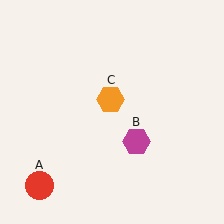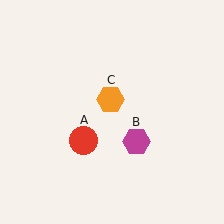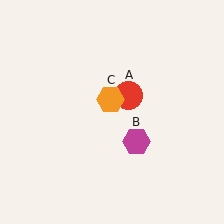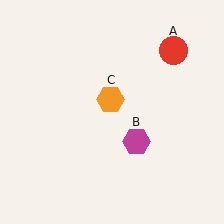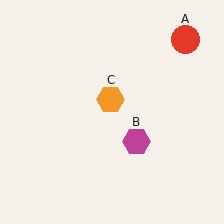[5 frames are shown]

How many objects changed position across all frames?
1 object changed position: red circle (object A).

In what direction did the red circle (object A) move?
The red circle (object A) moved up and to the right.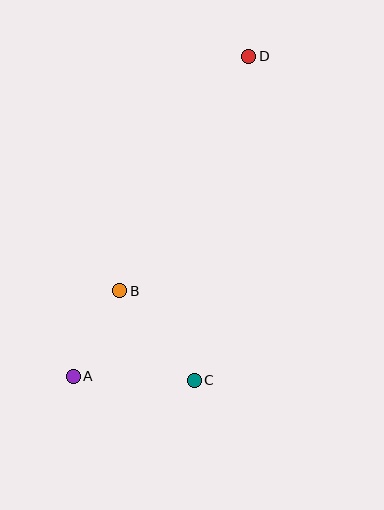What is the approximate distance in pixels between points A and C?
The distance between A and C is approximately 121 pixels.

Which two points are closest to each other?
Points A and B are closest to each other.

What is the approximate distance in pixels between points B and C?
The distance between B and C is approximately 116 pixels.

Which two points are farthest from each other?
Points A and D are farthest from each other.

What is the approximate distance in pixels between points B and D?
The distance between B and D is approximately 268 pixels.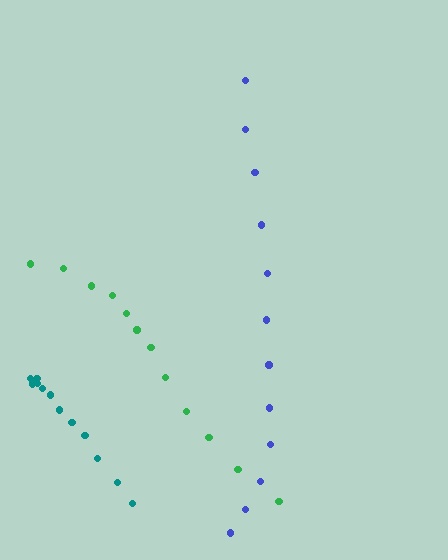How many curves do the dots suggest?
There are 3 distinct paths.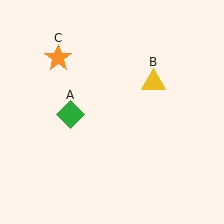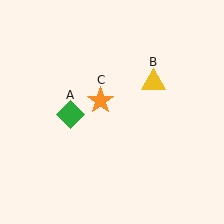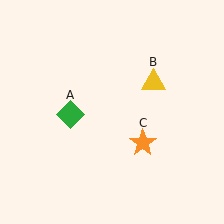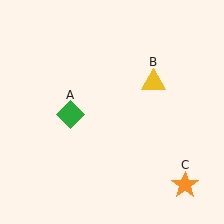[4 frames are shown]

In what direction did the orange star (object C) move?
The orange star (object C) moved down and to the right.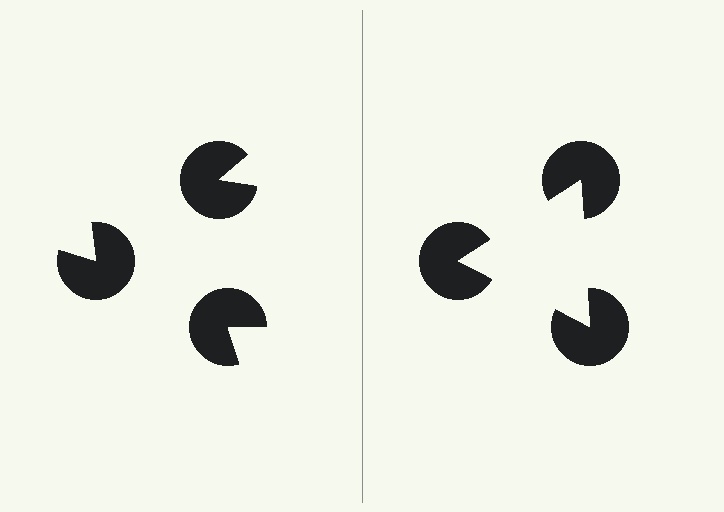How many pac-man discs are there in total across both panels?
6 — 3 on each side.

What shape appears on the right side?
An illusory triangle.